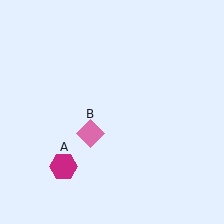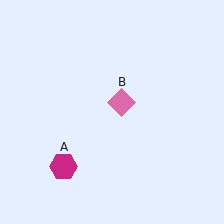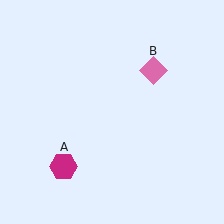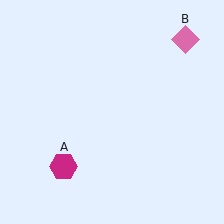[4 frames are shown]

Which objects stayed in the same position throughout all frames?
Magenta hexagon (object A) remained stationary.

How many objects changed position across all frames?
1 object changed position: pink diamond (object B).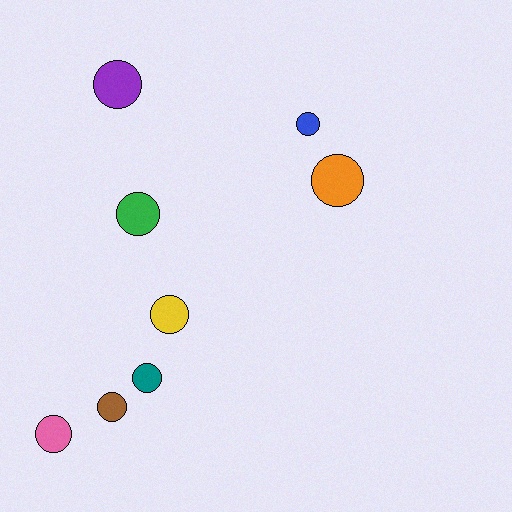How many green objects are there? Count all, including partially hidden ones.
There is 1 green object.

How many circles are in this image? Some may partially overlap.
There are 8 circles.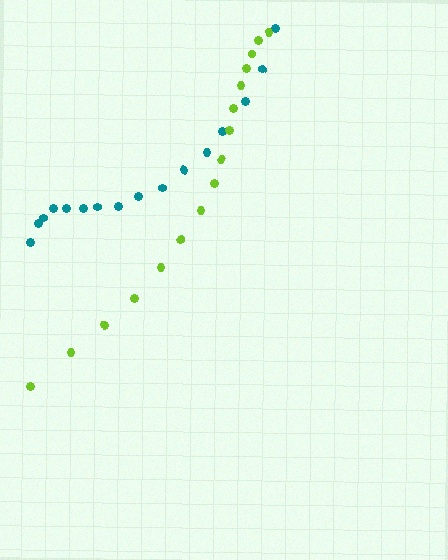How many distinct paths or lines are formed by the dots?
There are 2 distinct paths.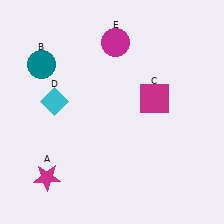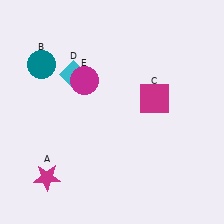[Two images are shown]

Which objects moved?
The objects that moved are: the cyan diamond (D), the magenta circle (E).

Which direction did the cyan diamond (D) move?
The cyan diamond (D) moved up.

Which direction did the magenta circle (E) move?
The magenta circle (E) moved down.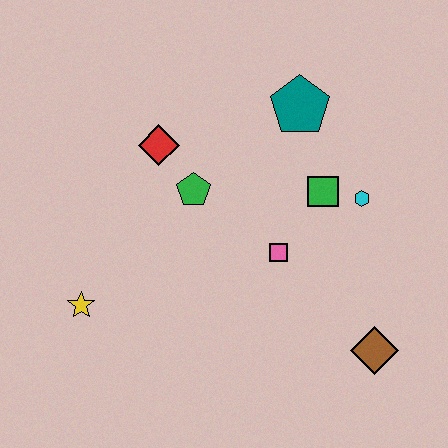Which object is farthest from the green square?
The yellow star is farthest from the green square.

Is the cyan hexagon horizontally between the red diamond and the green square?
No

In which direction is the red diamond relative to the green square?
The red diamond is to the left of the green square.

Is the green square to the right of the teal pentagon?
Yes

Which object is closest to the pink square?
The green square is closest to the pink square.